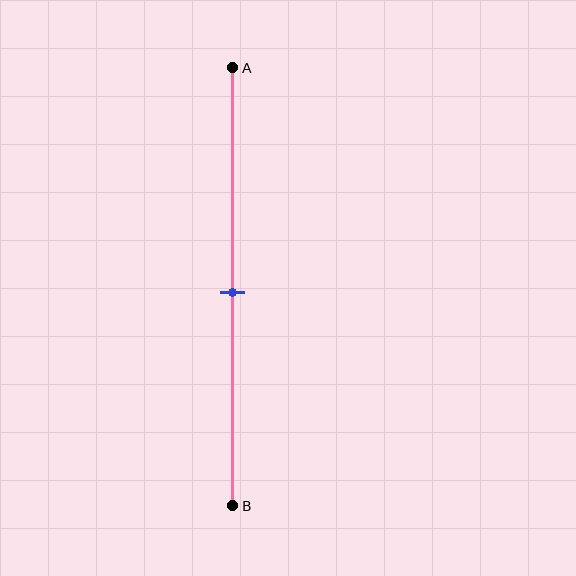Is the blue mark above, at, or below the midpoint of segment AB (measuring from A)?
The blue mark is approximately at the midpoint of segment AB.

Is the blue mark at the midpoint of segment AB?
Yes, the mark is approximately at the midpoint.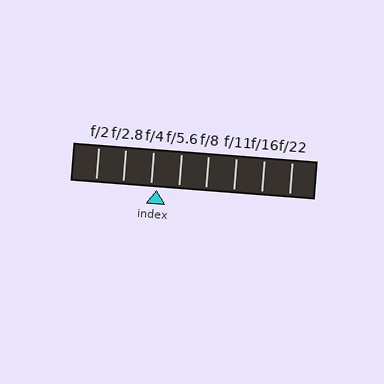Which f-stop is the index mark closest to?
The index mark is closest to f/4.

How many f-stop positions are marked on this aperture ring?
There are 8 f-stop positions marked.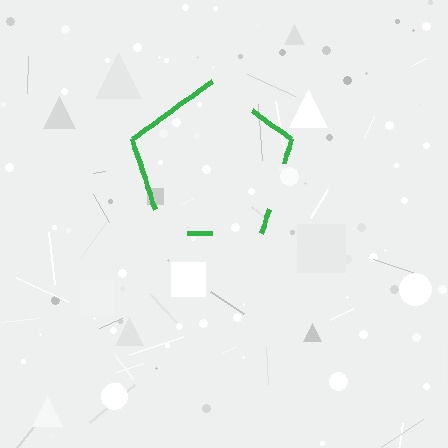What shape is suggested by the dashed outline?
The dashed outline suggests a pentagon.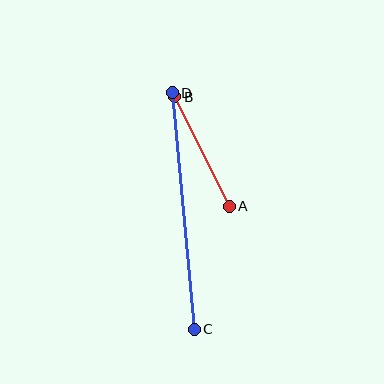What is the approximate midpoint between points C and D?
The midpoint is at approximately (183, 211) pixels.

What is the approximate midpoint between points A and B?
The midpoint is at approximately (202, 151) pixels.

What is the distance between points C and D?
The distance is approximately 237 pixels.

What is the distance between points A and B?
The distance is approximately 123 pixels.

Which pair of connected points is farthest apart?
Points C and D are farthest apart.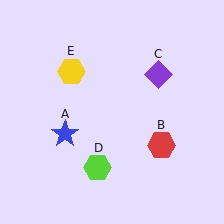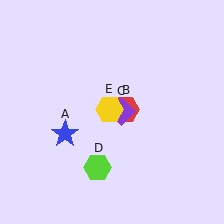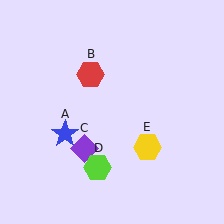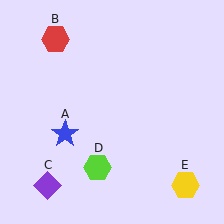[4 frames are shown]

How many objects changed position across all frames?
3 objects changed position: red hexagon (object B), purple diamond (object C), yellow hexagon (object E).